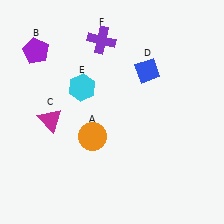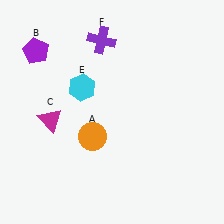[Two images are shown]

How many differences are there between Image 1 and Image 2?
There is 1 difference between the two images.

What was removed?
The blue diamond (D) was removed in Image 2.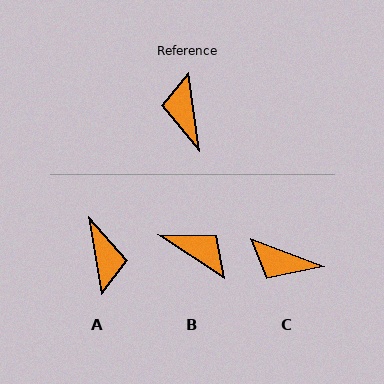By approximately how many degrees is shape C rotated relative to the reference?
Approximately 62 degrees counter-clockwise.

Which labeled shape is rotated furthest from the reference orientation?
A, about 179 degrees away.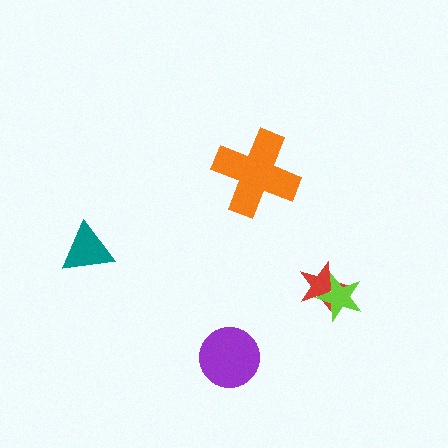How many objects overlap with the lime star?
1 object overlaps with the lime star.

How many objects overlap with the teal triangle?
0 objects overlap with the teal triangle.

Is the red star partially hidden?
Yes, it is partially covered by another shape.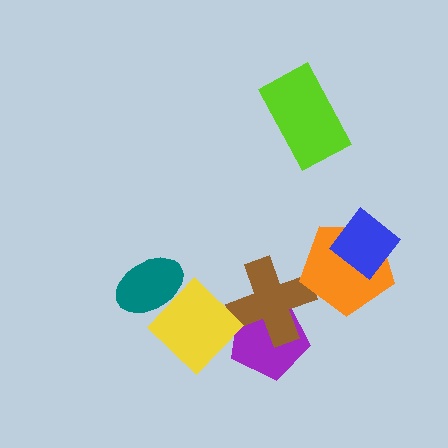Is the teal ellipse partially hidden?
Yes, it is partially covered by another shape.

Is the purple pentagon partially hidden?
Yes, it is partially covered by another shape.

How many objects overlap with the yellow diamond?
3 objects overlap with the yellow diamond.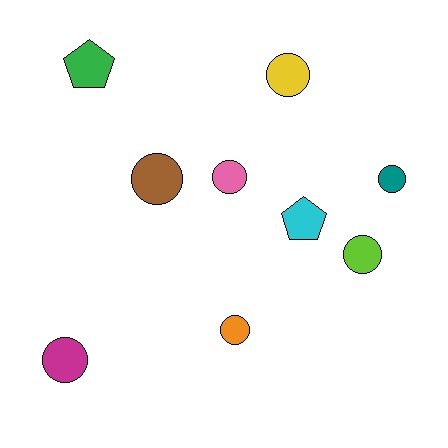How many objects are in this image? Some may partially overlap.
There are 9 objects.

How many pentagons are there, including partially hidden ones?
There are 2 pentagons.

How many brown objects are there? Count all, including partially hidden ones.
There is 1 brown object.